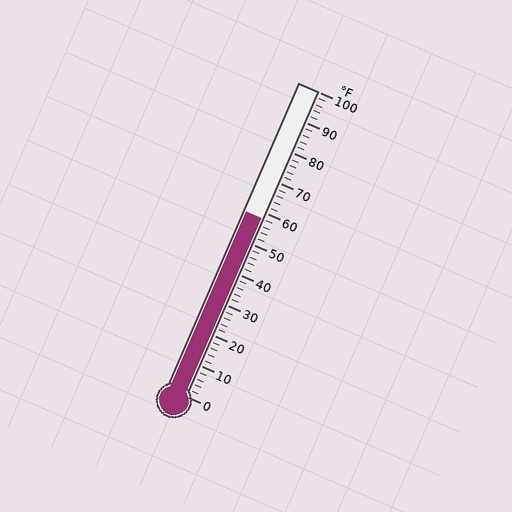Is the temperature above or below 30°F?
The temperature is above 30°F.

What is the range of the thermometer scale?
The thermometer scale ranges from 0°F to 100°F.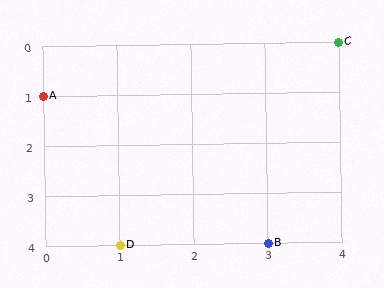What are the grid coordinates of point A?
Point A is at grid coordinates (0, 1).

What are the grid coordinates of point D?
Point D is at grid coordinates (1, 4).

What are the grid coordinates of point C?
Point C is at grid coordinates (4, 0).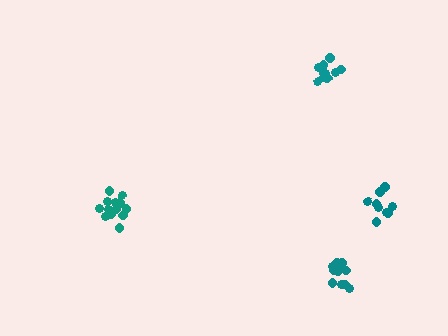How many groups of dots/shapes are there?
There are 4 groups.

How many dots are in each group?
Group 1: 11 dots, Group 2: 11 dots, Group 3: 13 dots, Group 4: 9 dots (44 total).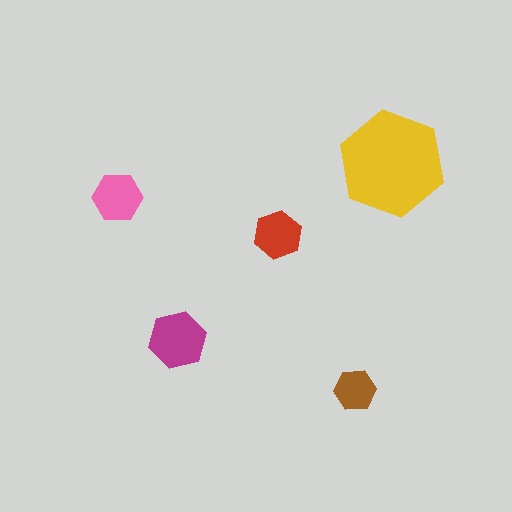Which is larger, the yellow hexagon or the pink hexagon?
The yellow one.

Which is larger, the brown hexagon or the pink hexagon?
The pink one.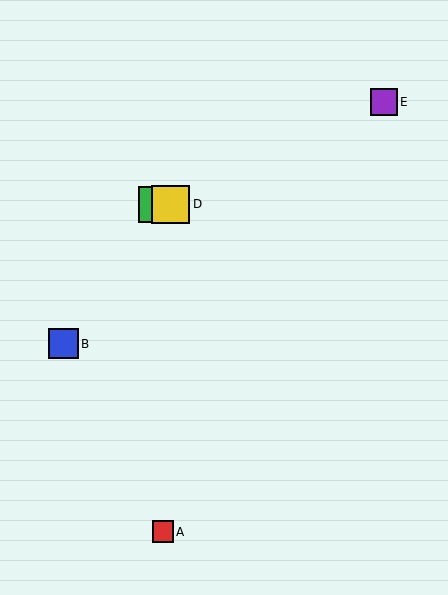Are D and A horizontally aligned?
No, D is at y≈204 and A is at y≈532.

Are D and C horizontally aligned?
Yes, both are at y≈204.